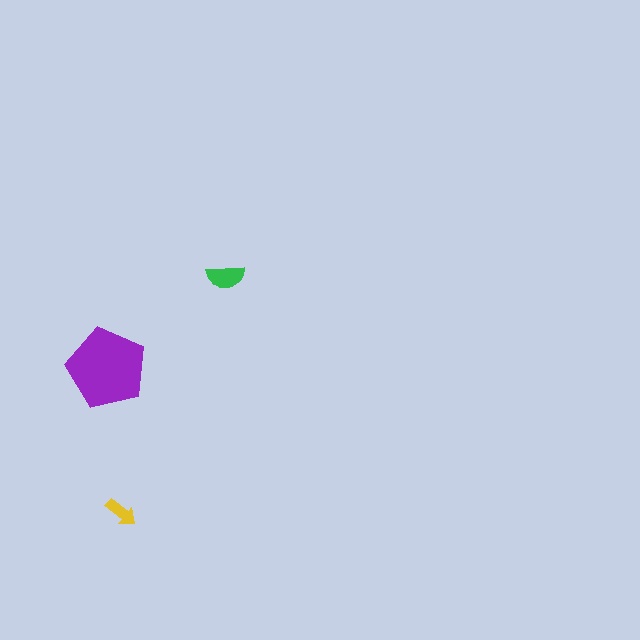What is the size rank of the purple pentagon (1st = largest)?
1st.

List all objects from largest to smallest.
The purple pentagon, the green semicircle, the yellow arrow.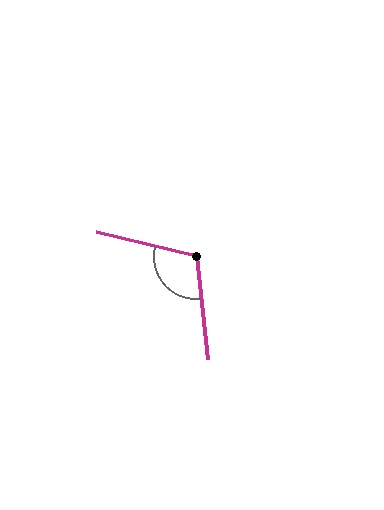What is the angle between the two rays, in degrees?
Approximately 110 degrees.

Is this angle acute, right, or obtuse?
It is obtuse.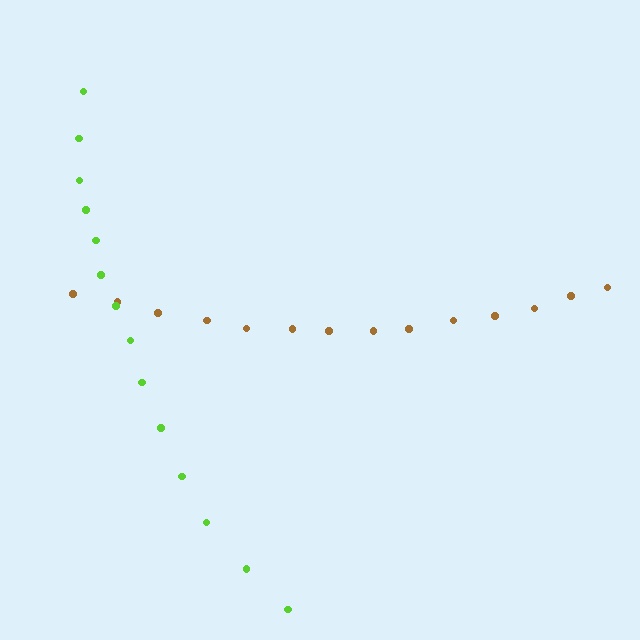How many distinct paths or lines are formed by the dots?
There are 2 distinct paths.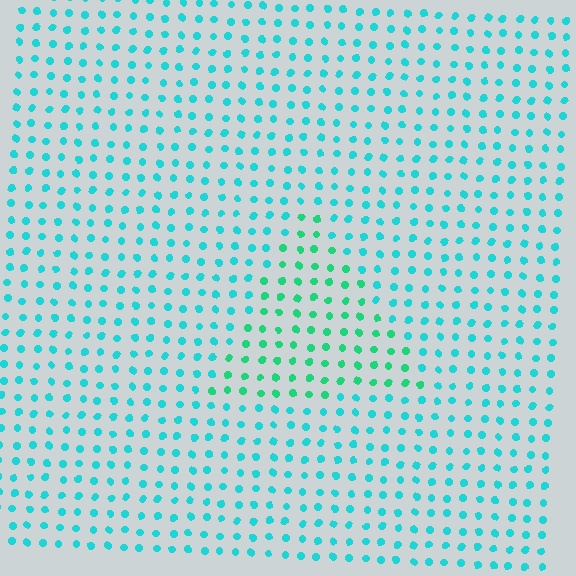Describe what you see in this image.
The image is filled with small cyan elements in a uniform arrangement. A triangle-shaped region is visible where the elements are tinted to a slightly different hue, forming a subtle color boundary.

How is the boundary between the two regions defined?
The boundary is defined purely by a slight shift in hue (about 31 degrees). Spacing, size, and orientation are identical on both sides.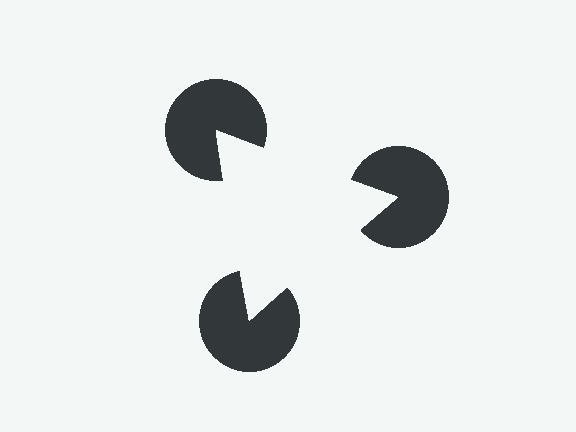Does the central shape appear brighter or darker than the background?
It typically appears slightly brighter than the background, even though no actual brightness change is drawn.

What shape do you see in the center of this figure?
An illusory triangle — its edges are inferred from the aligned wedge cuts in the pac-man discs, not physically drawn.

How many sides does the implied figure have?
3 sides.